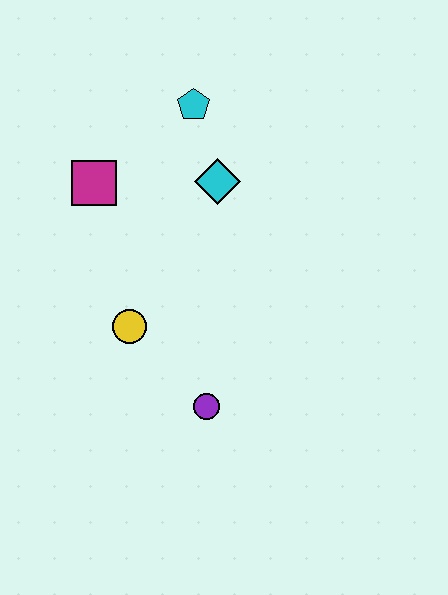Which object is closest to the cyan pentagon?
The cyan diamond is closest to the cyan pentagon.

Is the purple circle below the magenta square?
Yes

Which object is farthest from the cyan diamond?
The purple circle is farthest from the cyan diamond.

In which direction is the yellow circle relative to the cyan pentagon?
The yellow circle is below the cyan pentagon.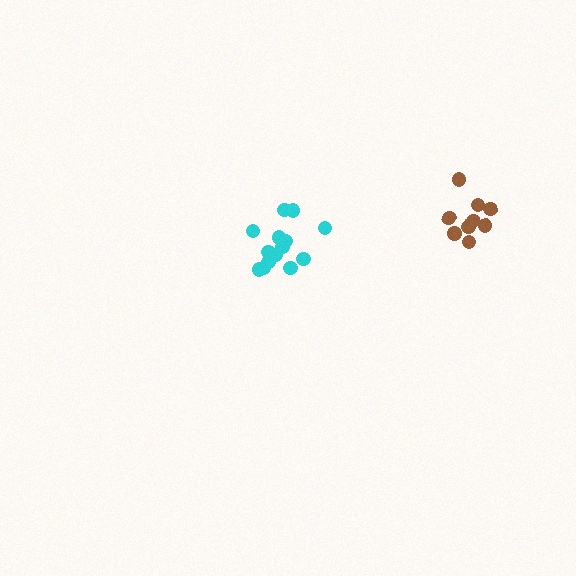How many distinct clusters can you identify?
There are 2 distinct clusters.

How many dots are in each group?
Group 1: 14 dots, Group 2: 9 dots (23 total).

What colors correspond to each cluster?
The clusters are colored: cyan, brown.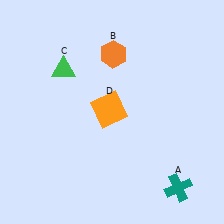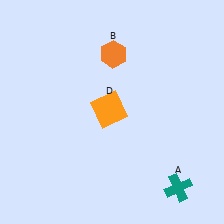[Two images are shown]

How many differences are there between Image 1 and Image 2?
There is 1 difference between the two images.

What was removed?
The green triangle (C) was removed in Image 2.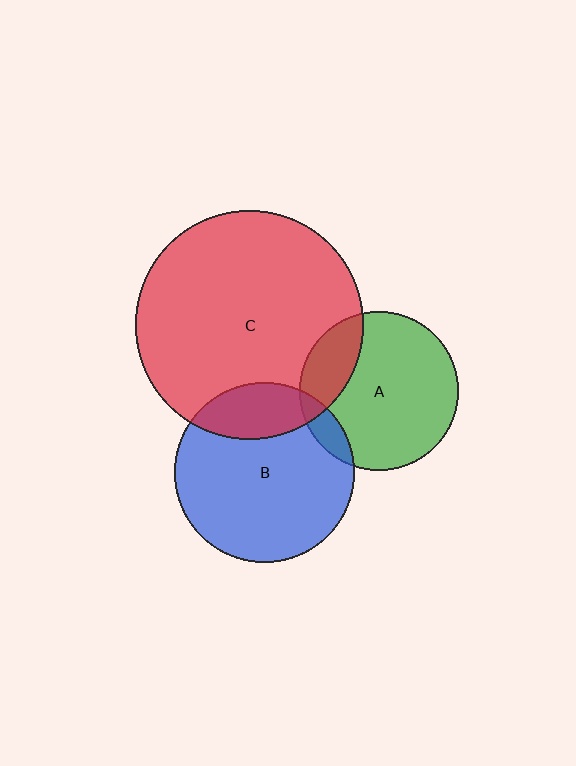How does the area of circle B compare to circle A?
Approximately 1.3 times.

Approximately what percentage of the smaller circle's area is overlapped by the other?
Approximately 10%.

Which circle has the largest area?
Circle C (red).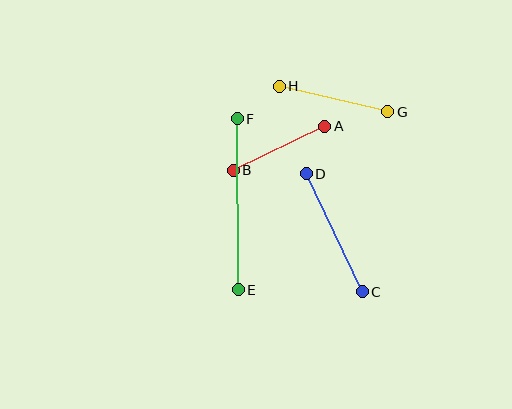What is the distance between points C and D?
The distance is approximately 131 pixels.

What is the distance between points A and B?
The distance is approximately 102 pixels.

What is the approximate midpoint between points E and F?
The midpoint is at approximately (238, 204) pixels.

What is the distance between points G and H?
The distance is approximately 112 pixels.